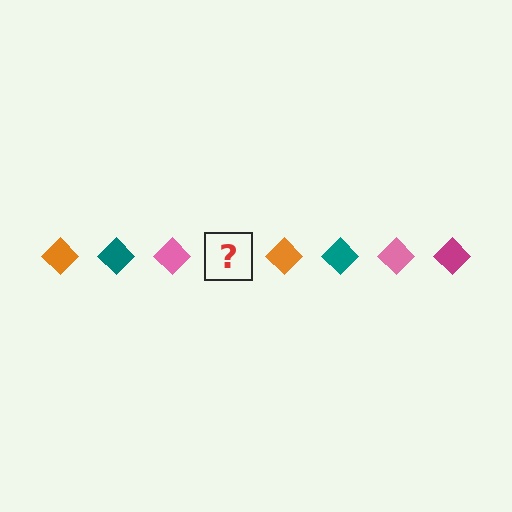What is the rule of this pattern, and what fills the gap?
The rule is that the pattern cycles through orange, teal, pink, magenta diamonds. The gap should be filled with a magenta diamond.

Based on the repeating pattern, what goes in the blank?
The blank should be a magenta diamond.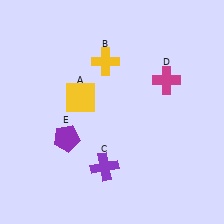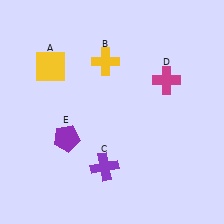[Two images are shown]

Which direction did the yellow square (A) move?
The yellow square (A) moved up.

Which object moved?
The yellow square (A) moved up.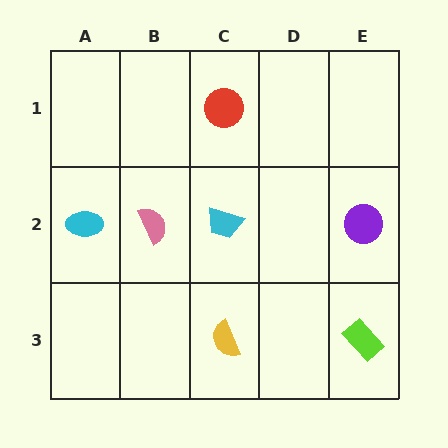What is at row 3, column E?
A lime rectangle.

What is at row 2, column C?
A cyan trapezoid.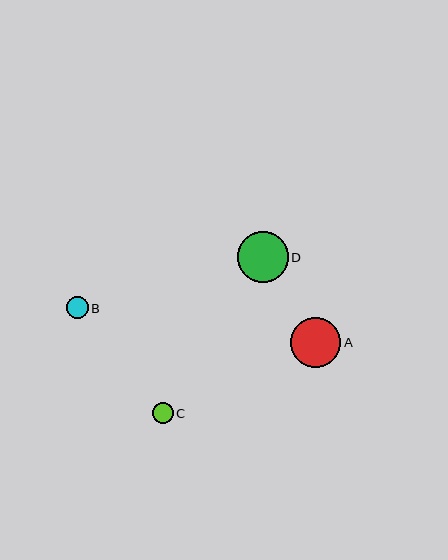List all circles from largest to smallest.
From largest to smallest: D, A, B, C.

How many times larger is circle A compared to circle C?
Circle A is approximately 2.4 times the size of circle C.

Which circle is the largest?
Circle D is the largest with a size of approximately 51 pixels.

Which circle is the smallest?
Circle C is the smallest with a size of approximately 21 pixels.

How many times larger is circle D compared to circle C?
Circle D is approximately 2.5 times the size of circle C.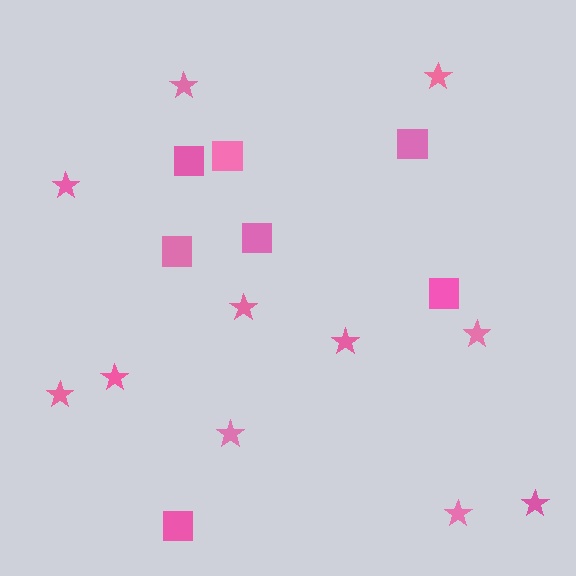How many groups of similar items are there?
There are 2 groups: one group of squares (7) and one group of stars (11).